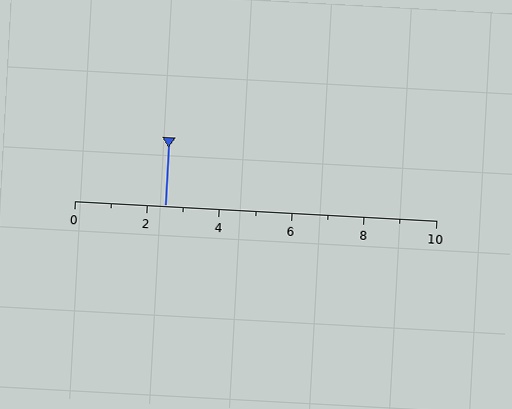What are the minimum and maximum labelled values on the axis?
The axis runs from 0 to 10.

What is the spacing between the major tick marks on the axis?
The major ticks are spaced 2 apart.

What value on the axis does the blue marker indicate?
The marker indicates approximately 2.5.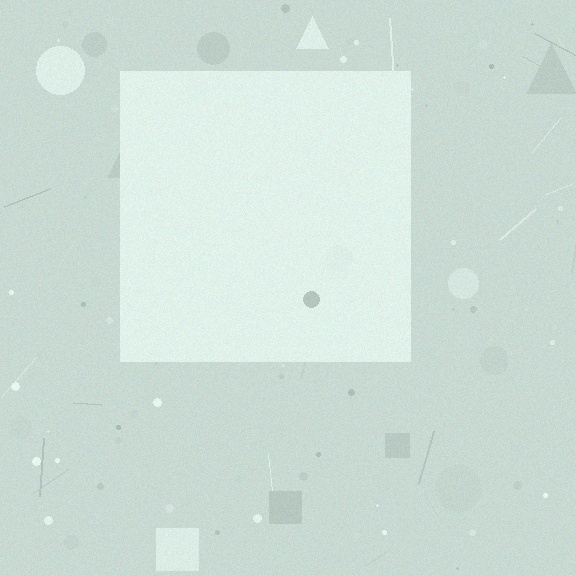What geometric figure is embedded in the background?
A square is embedded in the background.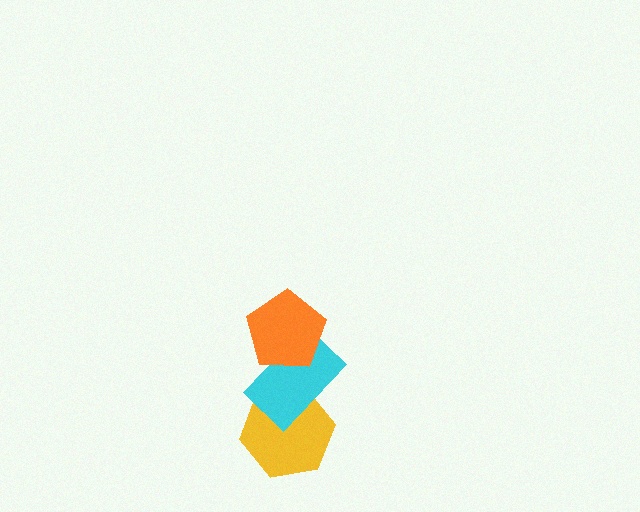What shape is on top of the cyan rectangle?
The orange pentagon is on top of the cyan rectangle.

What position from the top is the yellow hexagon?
The yellow hexagon is 3rd from the top.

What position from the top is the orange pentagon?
The orange pentagon is 1st from the top.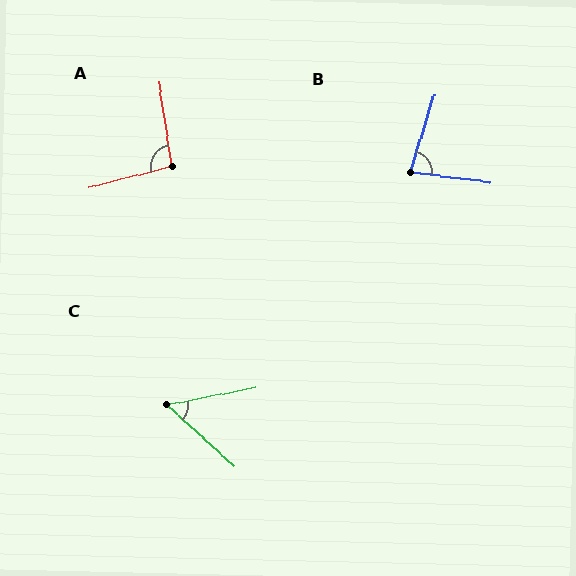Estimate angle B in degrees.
Approximately 80 degrees.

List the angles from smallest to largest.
C (54°), B (80°), A (96°).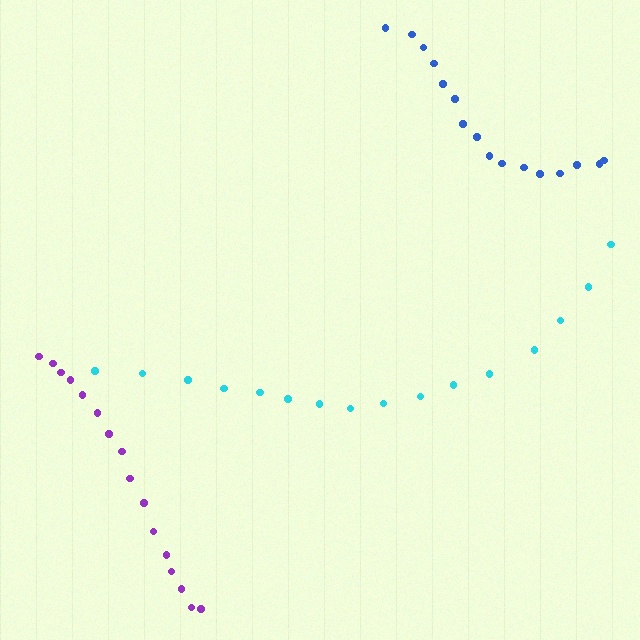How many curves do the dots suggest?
There are 3 distinct paths.